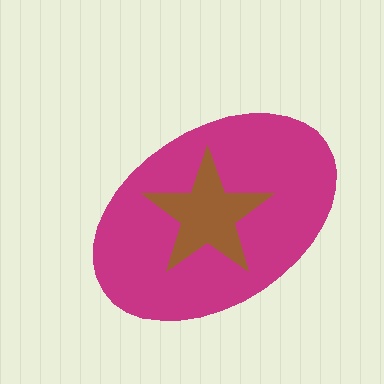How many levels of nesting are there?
2.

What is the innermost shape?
The brown star.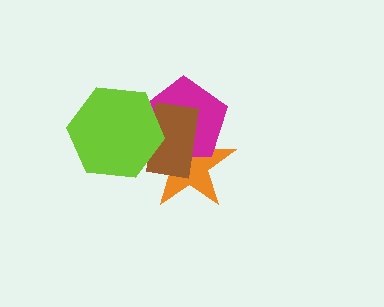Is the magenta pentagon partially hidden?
Yes, it is partially covered by another shape.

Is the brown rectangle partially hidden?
Yes, it is partially covered by another shape.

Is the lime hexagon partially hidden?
No, no other shape covers it.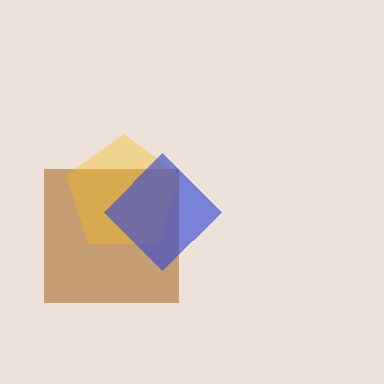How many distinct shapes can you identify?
There are 3 distinct shapes: a brown square, a yellow pentagon, a blue diamond.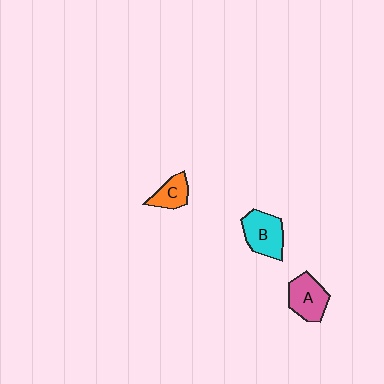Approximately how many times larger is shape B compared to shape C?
Approximately 1.6 times.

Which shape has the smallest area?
Shape C (orange).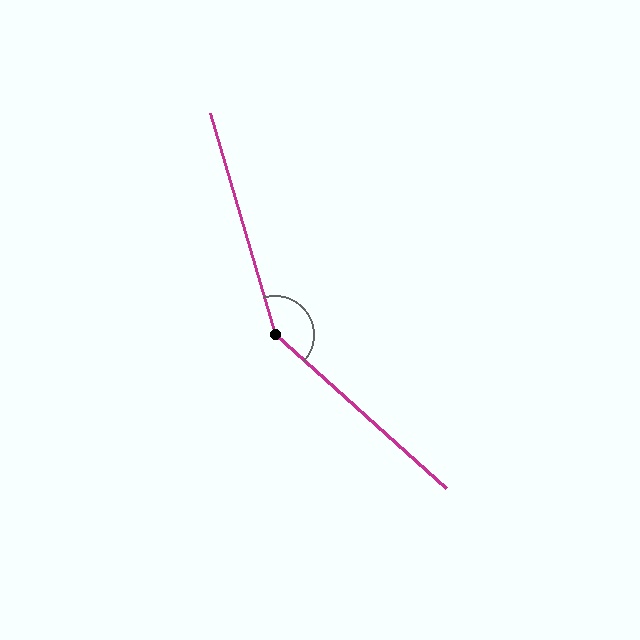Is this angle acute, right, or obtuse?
It is obtuse.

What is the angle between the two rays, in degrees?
Approximately 148 degrees.